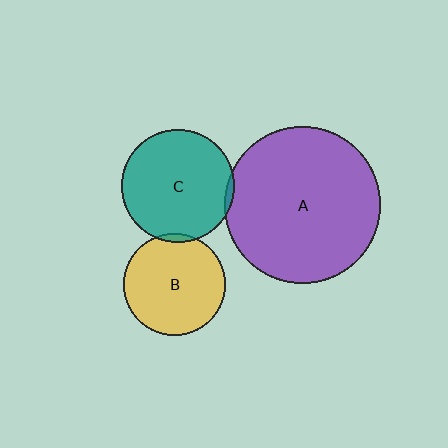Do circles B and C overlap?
Yes.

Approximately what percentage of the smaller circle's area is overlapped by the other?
Approximately 5%.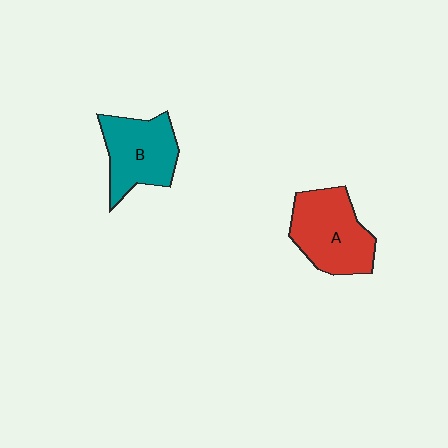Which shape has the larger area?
Shape A (red).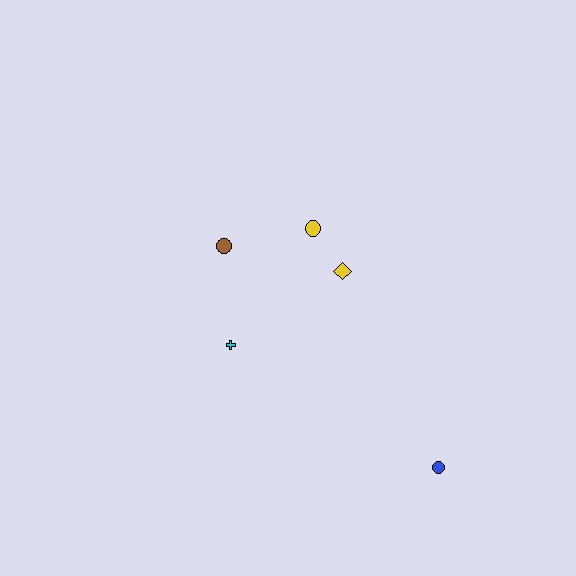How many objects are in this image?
There are 5 objects.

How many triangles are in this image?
There are no triangles.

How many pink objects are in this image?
There are no pink objects.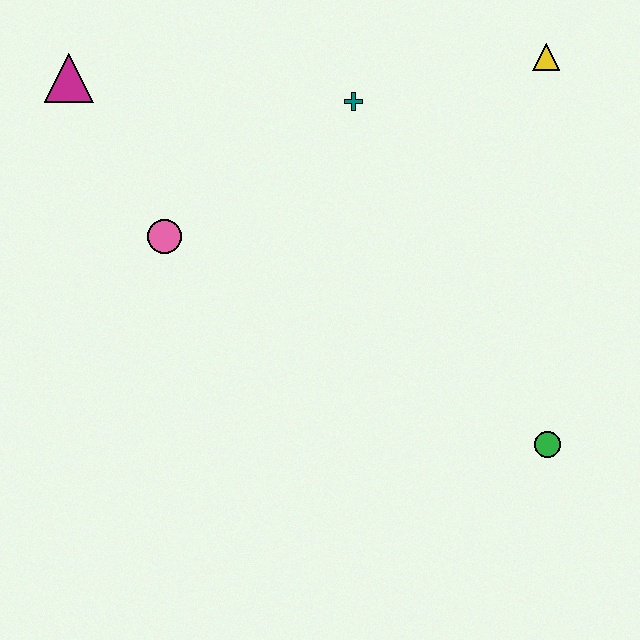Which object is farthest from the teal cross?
The green circle is farthest from the teal cross.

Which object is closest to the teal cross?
The yellow triangle is closest to the teal cross.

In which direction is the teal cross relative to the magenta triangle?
The teal cross is to the right of the magenta triangle.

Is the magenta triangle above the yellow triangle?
No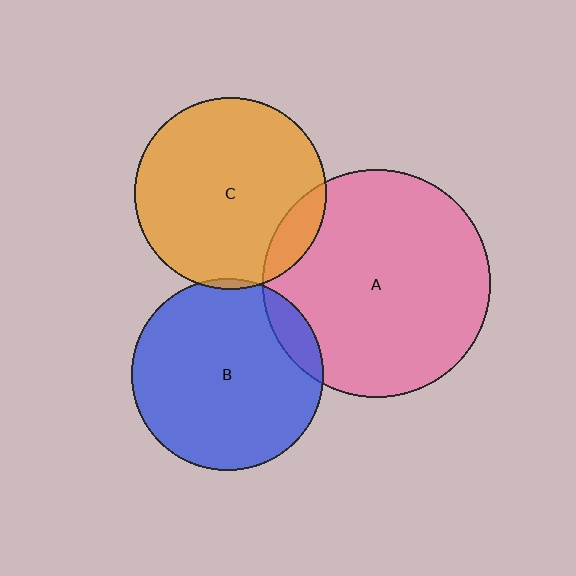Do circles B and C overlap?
Yes.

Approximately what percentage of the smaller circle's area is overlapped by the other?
Approximately 5%.